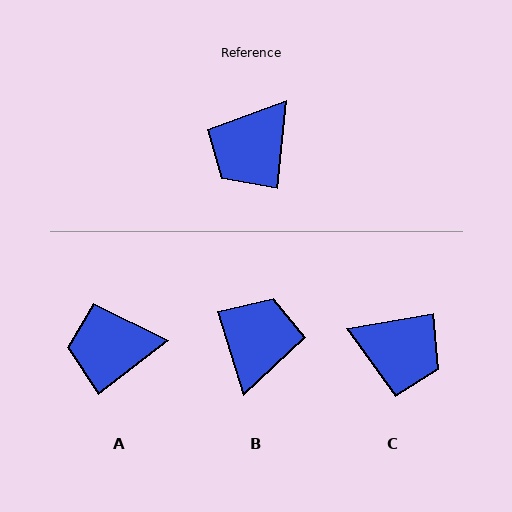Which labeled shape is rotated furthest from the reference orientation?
B, about 157 degrees away.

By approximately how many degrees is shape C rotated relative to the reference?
Approximately 106 degrees counter-clockwise.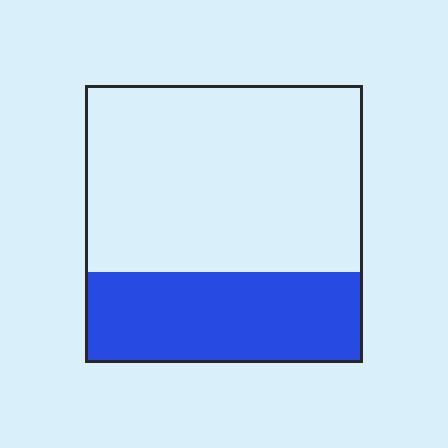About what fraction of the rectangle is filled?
About one third (1/3).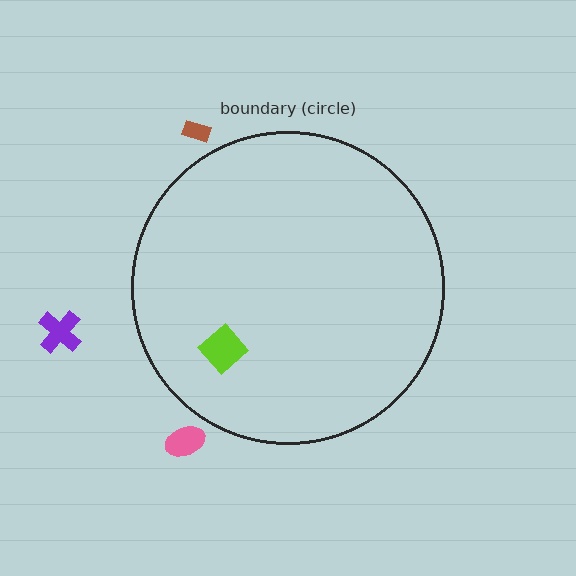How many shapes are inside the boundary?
1 inside, 3 outside.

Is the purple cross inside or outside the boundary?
Outside.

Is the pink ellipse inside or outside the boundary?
Outside.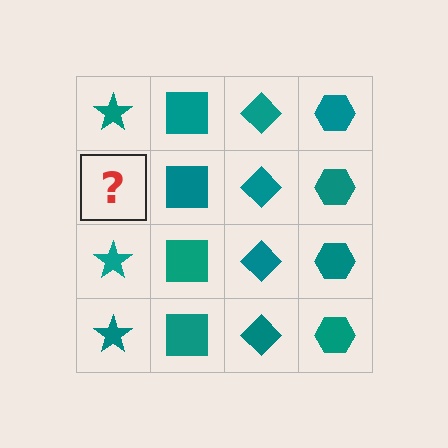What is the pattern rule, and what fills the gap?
The rule is that each column has a consistent shape. The gap should be filled with a teal star.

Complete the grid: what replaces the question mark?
The question mark should be replaced with a teal star.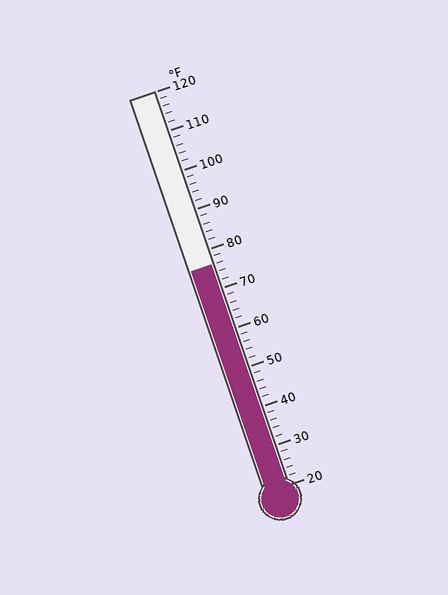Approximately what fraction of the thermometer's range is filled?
The thermometer is filled to approximately 55% of its range.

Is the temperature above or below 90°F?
The temperature is below 90°F.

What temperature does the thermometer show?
The thermometer shows approximately 76°F.